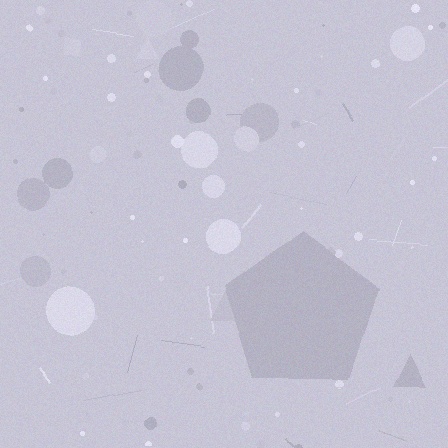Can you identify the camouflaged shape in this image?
The camouflaged shape is a pentagon.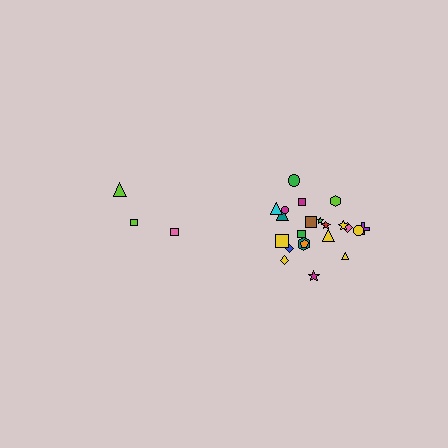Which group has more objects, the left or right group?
The right group.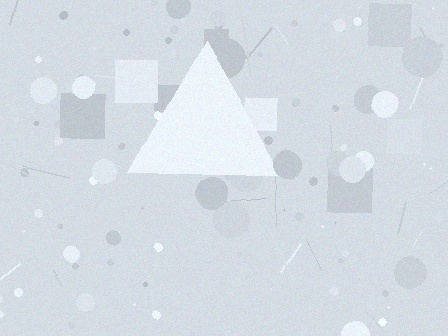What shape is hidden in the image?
A triangle is hidden in the image.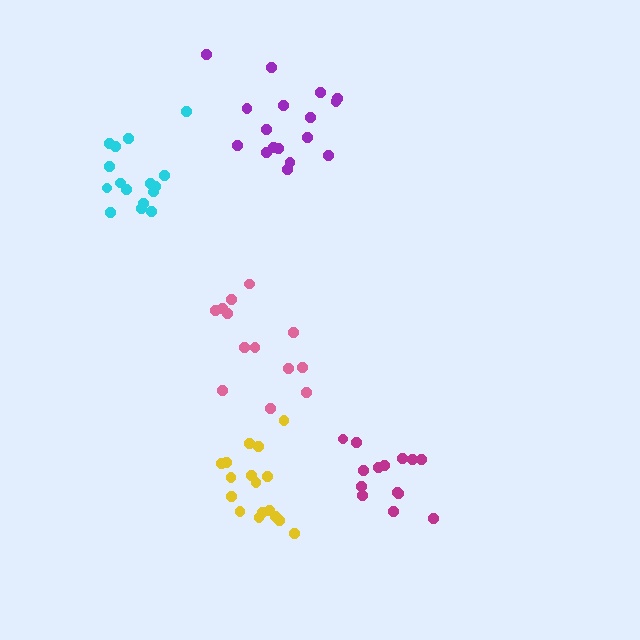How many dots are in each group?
Group 1: 13 dots, Group 2: 17 dots, Group 3: 14 dots, Group 4: 16 dots, Group 5: 17 dots (77 total).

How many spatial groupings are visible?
There are 5 spatial groupings.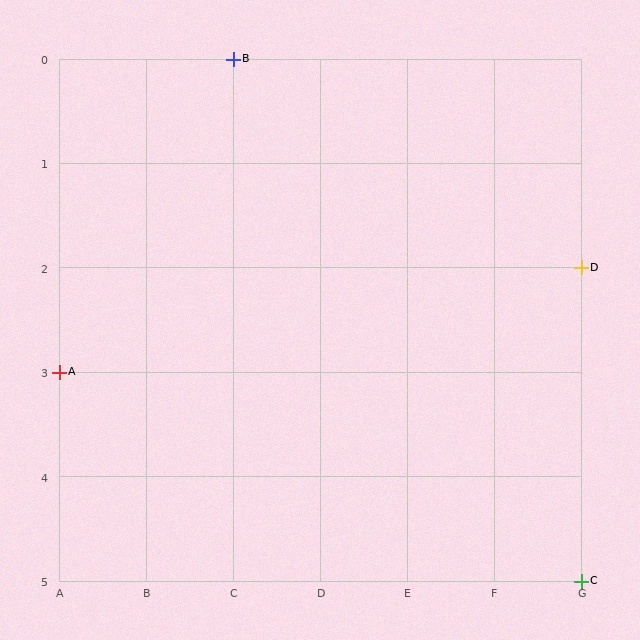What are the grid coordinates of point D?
Point D is at grid coordinates (G, 2).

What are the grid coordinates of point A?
Point A is at grid coordinates (A, 3).